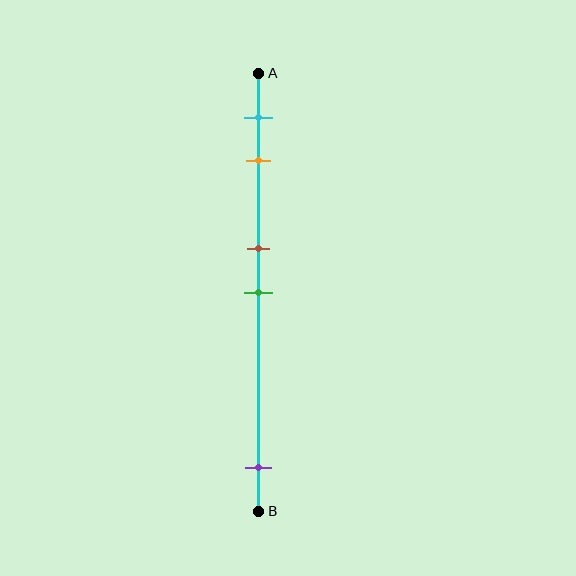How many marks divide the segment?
There are 5 marks dividing the segment.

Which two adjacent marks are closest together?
The brown and green marks are the closest adjacent pair.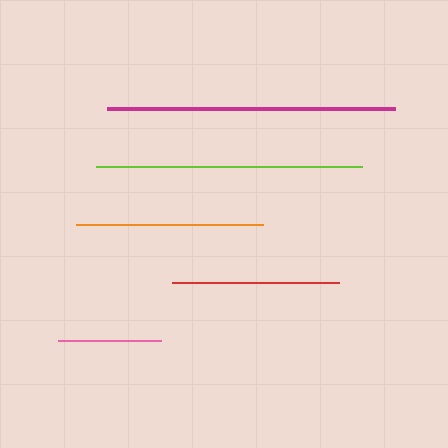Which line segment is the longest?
The magenta line is the longest at approximately 288 pixels.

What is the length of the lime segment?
The lime segment is approximately 267 pixels long.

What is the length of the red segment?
The red segment is approximately 166 pixels long.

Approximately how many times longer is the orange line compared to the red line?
The orange line is approximately 1.1 times the length of the red line.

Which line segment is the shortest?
The pink line is the shortest at approximately 103 pixels.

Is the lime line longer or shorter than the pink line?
The lime line is longer than the pink line.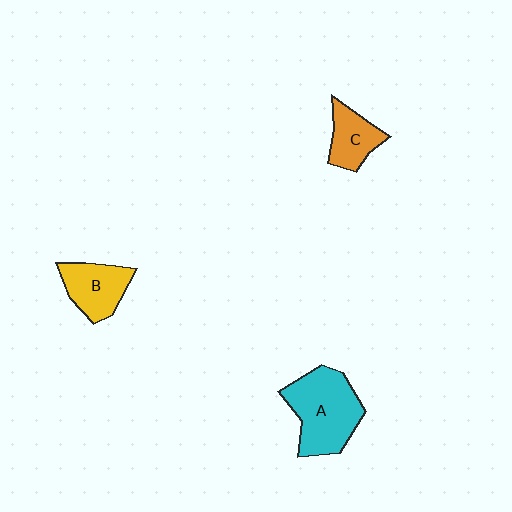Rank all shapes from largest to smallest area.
From largest to smallest: A (cyan), B (yellow), C (orange).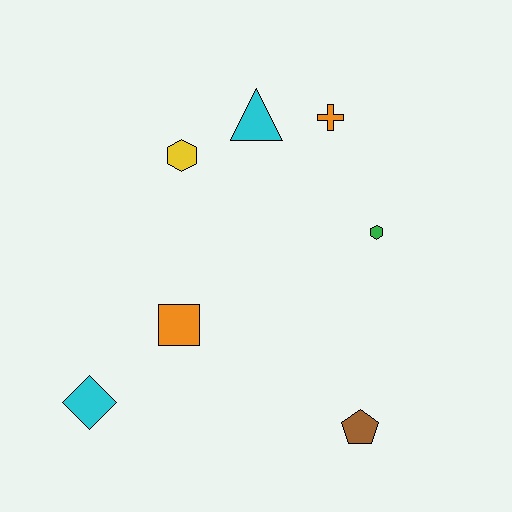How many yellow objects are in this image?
There is 1 yellow object.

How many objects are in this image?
There are 7 objects.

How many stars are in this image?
There are no stars.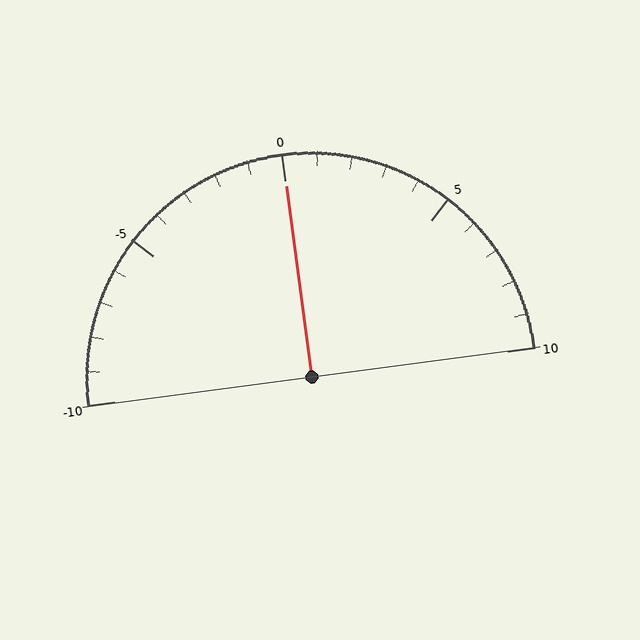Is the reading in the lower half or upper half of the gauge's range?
The reading is in the upper half of the range (-10 to 10).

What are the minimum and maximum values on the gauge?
The gauge ranges from -10 to 10.